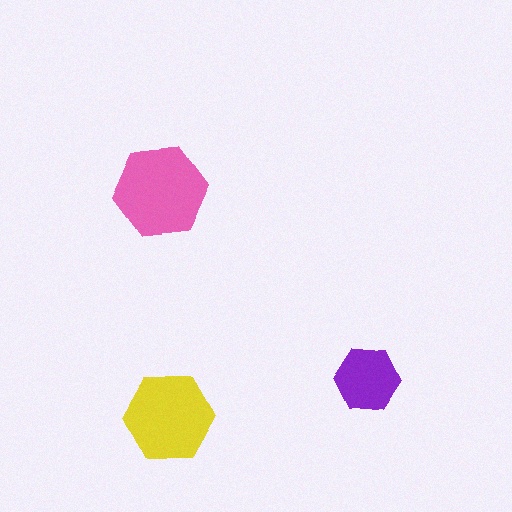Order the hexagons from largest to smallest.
the pink one, the yellow one, the purple one.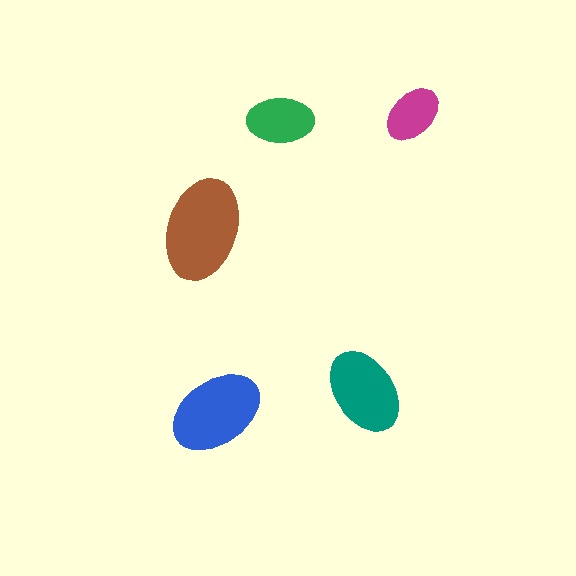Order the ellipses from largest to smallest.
the brown one, the blue one, the teal one, the green one, the magenta one.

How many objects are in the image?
There are 5 objects in the image.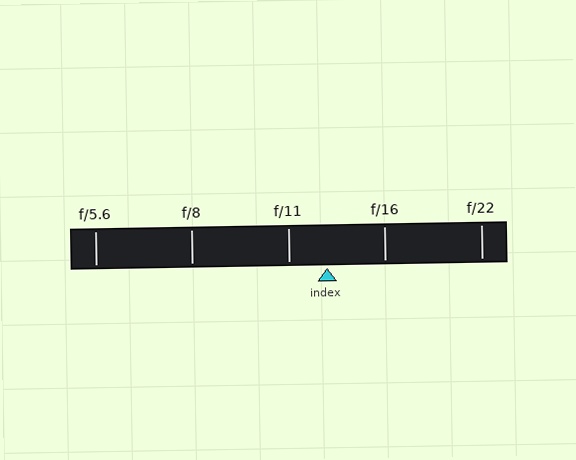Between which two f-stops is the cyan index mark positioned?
The index mark is between f/11 and f/16.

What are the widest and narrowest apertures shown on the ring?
The widest aperture shown is f/5.6 and the narrowest is f/22.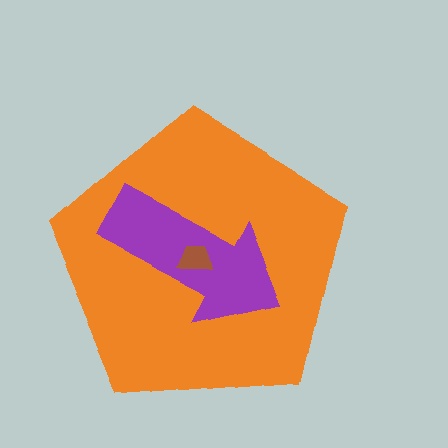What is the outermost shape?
The orange pentagon.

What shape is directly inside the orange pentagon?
The purple arrow.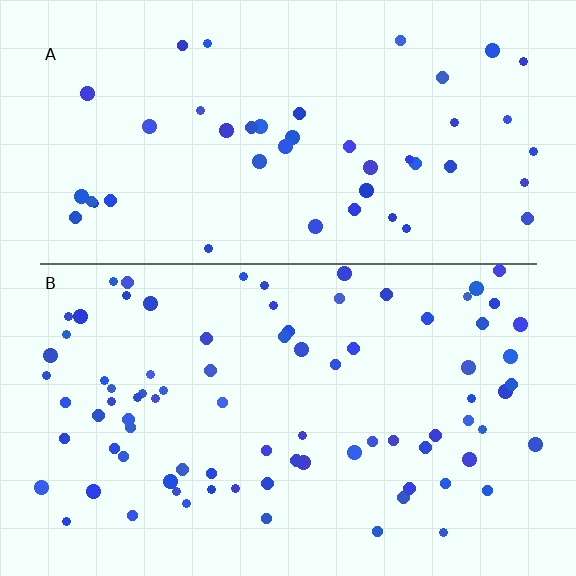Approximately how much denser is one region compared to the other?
Approximately 1.8× — region B over region A.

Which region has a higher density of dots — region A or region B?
B (the bottom).